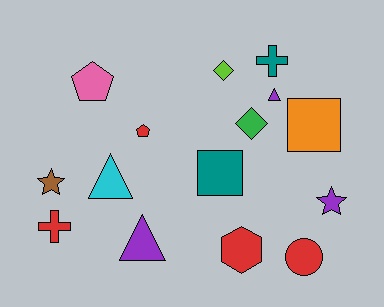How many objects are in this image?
There are 15 objects.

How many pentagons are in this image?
There are 2 pentagons.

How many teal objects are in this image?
There are 2 teal objects.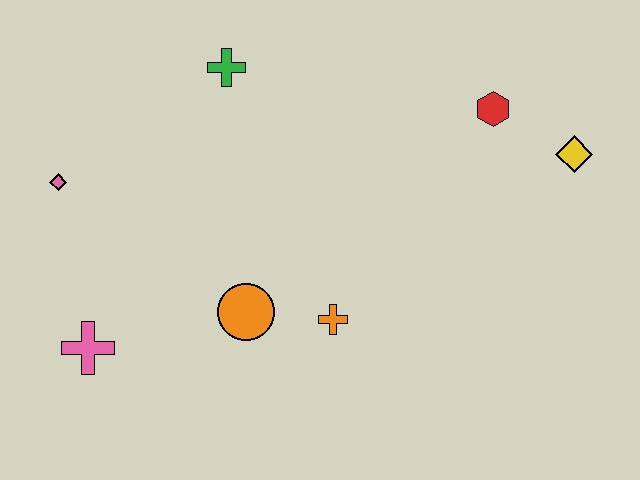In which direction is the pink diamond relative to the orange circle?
The pink diamond is to the left of the orange circle.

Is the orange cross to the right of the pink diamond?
Yes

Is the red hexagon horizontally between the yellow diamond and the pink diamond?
Yes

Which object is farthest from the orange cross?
The pink diamond is farthest from the orange cross.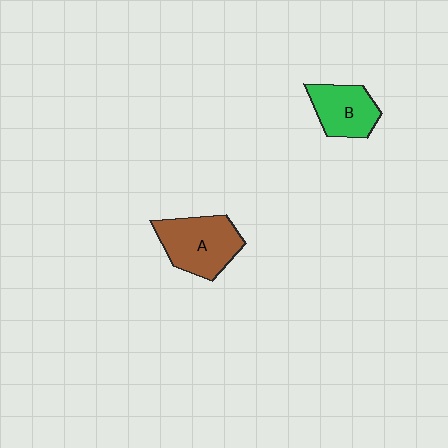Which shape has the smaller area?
Shape B (green).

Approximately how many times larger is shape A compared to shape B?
Approximately 1.3 times.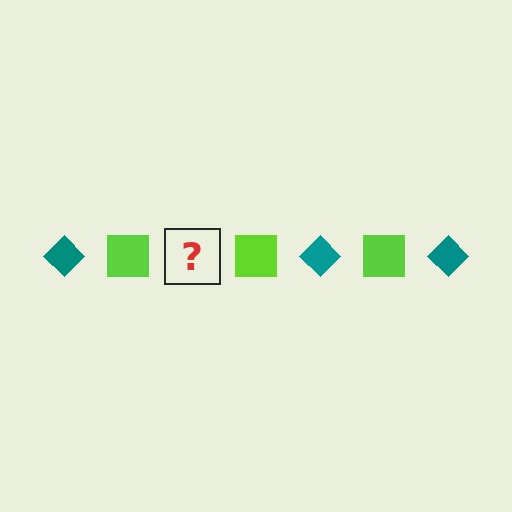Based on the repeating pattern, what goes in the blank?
The blank should be a teal diamond.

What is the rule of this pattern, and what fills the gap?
The rule is that the pattern alternates between teal diamond and lime square. The gap should be filled with a teal diamond.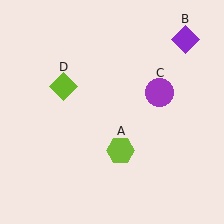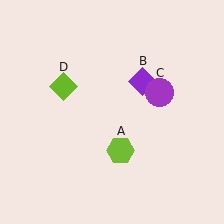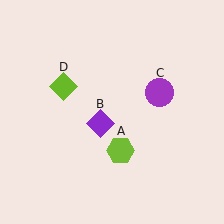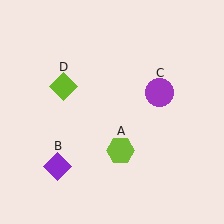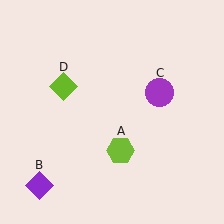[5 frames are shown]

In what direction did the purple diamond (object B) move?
The purple diamond (object B) moved down and to the left.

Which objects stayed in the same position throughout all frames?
Lime hexagon (object A) and purple circle (object C) and lime diamond (object D) remained stationary.